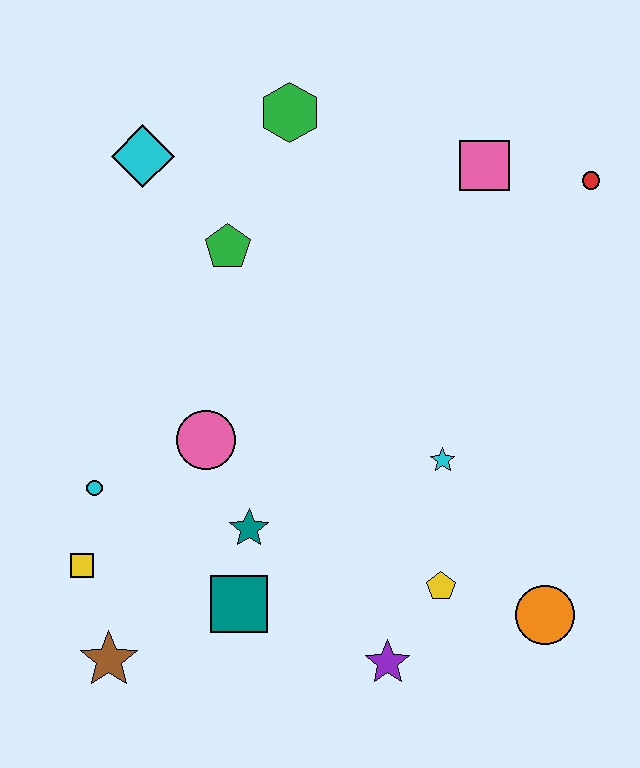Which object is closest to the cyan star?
The yellow pentagon is closest to the cyan star.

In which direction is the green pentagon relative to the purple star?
The green pentagon is above the purple star.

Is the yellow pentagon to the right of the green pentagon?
Yes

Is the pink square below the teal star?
No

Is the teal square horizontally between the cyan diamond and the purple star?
Yes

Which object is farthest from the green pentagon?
The orange circle is farthest from the green pentagon.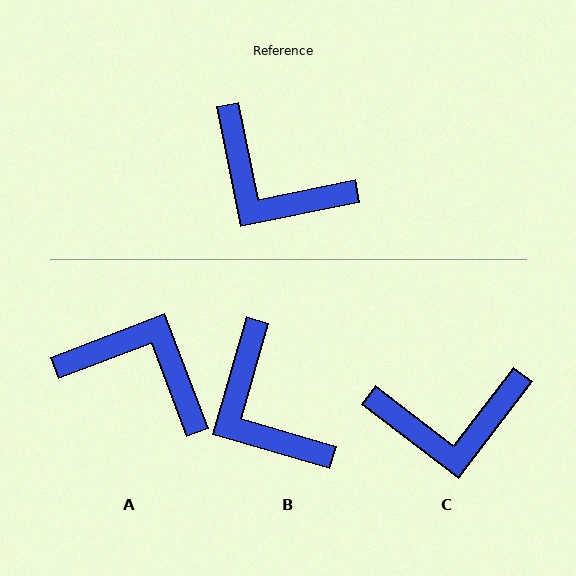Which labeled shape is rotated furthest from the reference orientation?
A, about 171 degrees away.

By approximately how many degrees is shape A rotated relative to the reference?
Approximately 171 degrees clockwise.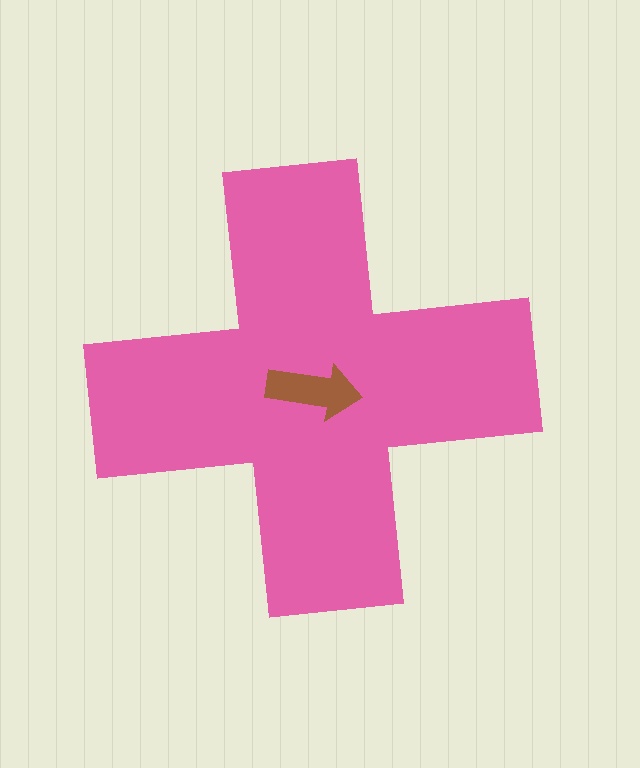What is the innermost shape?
The brown arrow.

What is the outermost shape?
The pink cross.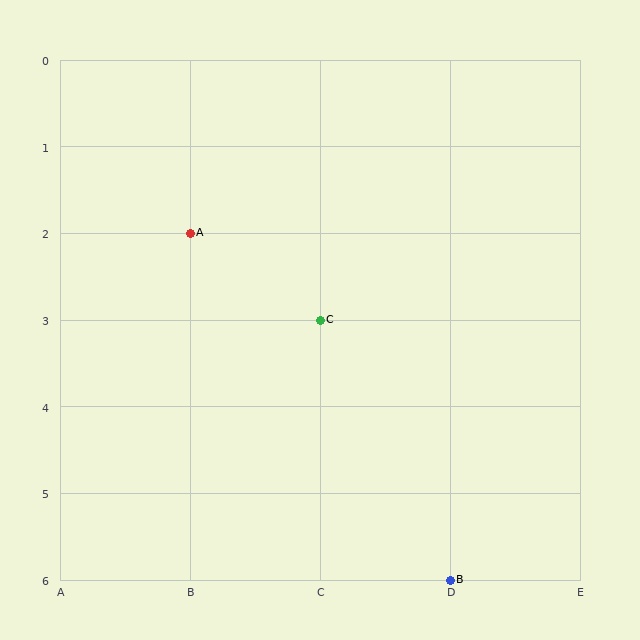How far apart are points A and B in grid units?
Points A and B are 2 columns and 4 rows apart (about 4.5 grid units diagonally).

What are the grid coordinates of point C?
Point C is at grid coordinates (C, 3).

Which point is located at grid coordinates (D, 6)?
Point B is at (D, 6).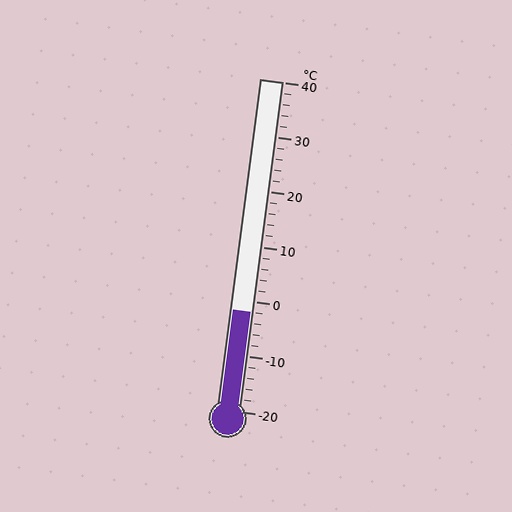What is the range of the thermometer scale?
The thermometer scale ranges from -20°C to 40°C.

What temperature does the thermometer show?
The thermometer shows approximately -2°C.